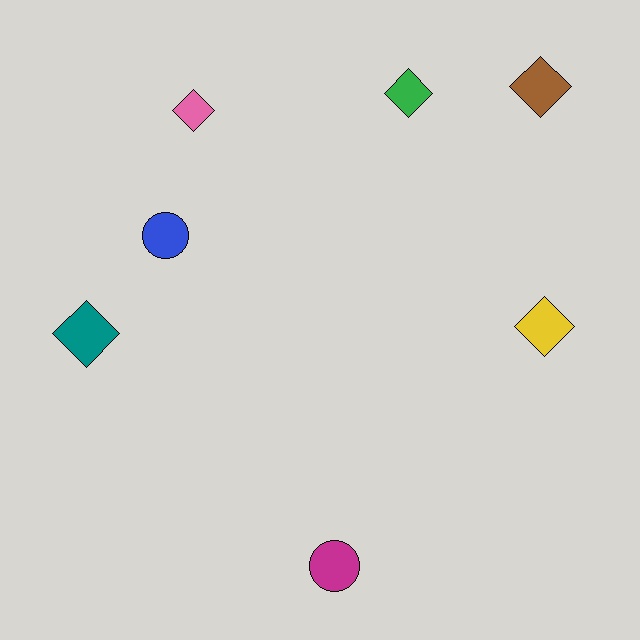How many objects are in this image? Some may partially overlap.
There are 7 objects.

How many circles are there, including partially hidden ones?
There are 2 circles.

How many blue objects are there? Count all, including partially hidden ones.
There is 1 blue object.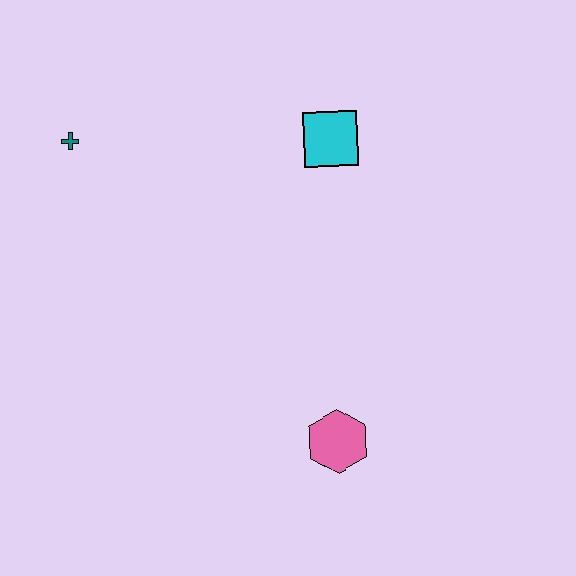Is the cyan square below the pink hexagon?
No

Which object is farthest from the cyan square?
The pink hexagon is farthest from the cyan square.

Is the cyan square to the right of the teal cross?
Yes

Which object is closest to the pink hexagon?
The cyan square is closest to the pink hexagon.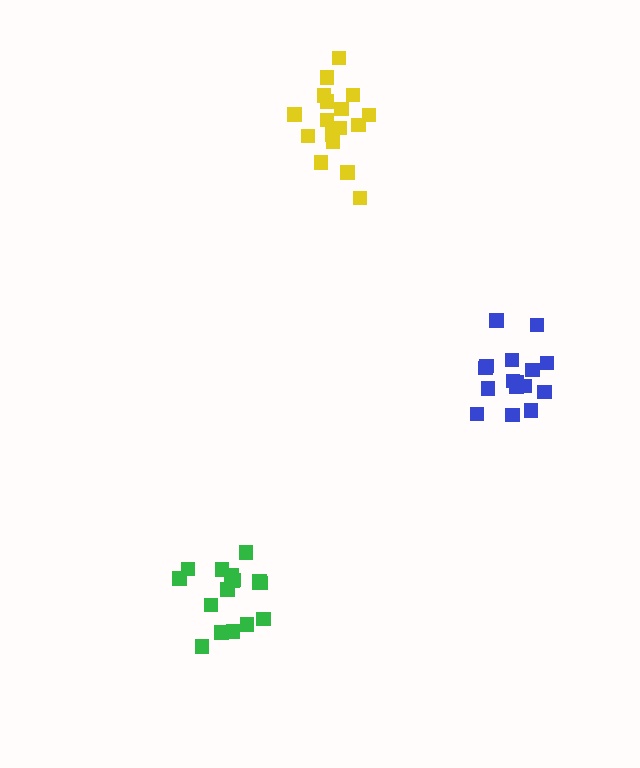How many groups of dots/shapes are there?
There are 3 groups.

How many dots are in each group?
Group 1: 17 dots, Group 2: 17 dots, Group 3: 16 dots (50 total).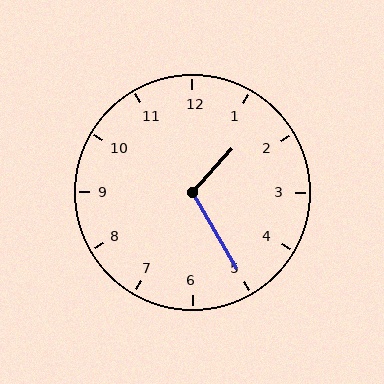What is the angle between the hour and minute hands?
Approximately 108 degrees.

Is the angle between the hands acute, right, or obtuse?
It is obtuse.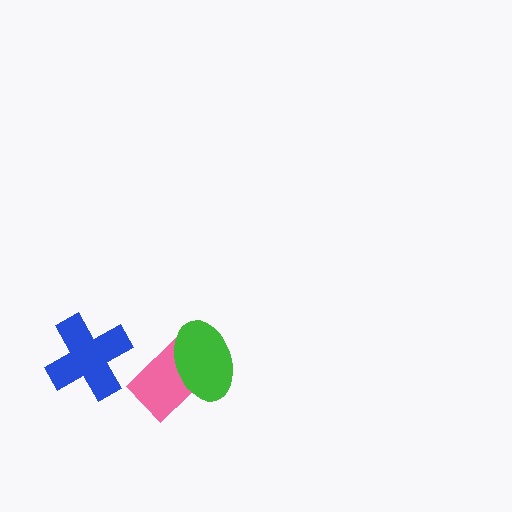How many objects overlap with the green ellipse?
1 object overlaps with the green ellipse.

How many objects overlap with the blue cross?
0 objects overlap with the blue cross.